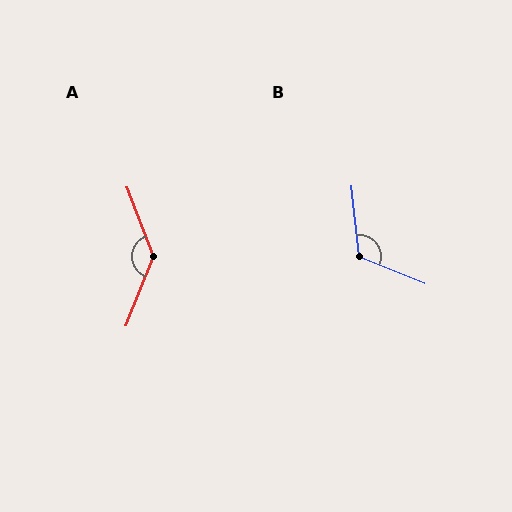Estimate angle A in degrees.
Approximately 137 degrees.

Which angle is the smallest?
B, at approximately 118 degrees.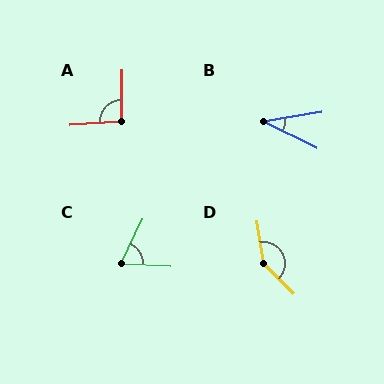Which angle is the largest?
D, at approximately 143 degrees.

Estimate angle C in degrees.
Approximately 67 degrees.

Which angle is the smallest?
B, at approximately 35 degrees.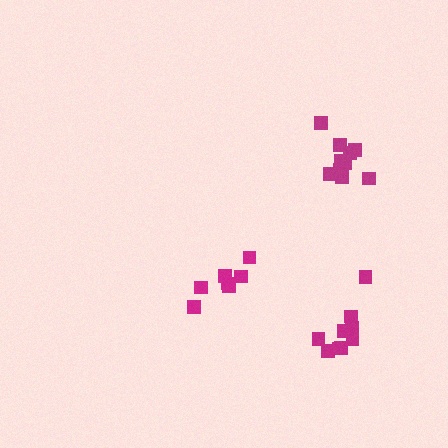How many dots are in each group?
Group 1: 10 dots, Group 2: 7 dots, Group 3: 10 dots (27 total).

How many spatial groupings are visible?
There are 3 spatial groupings.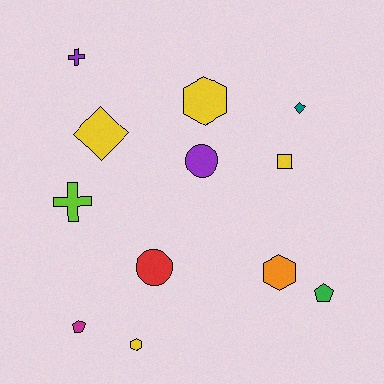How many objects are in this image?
There are 12 objects.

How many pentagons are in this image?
There are 2 pentagons.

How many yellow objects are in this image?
There are 4 yellow objects.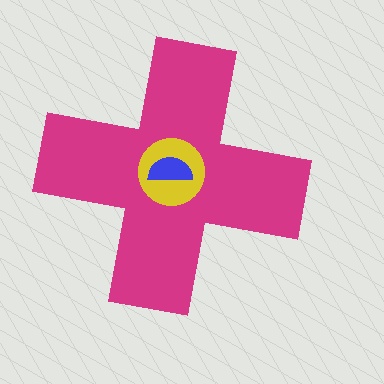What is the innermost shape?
The blue semicircle.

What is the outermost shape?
The magenta cross.